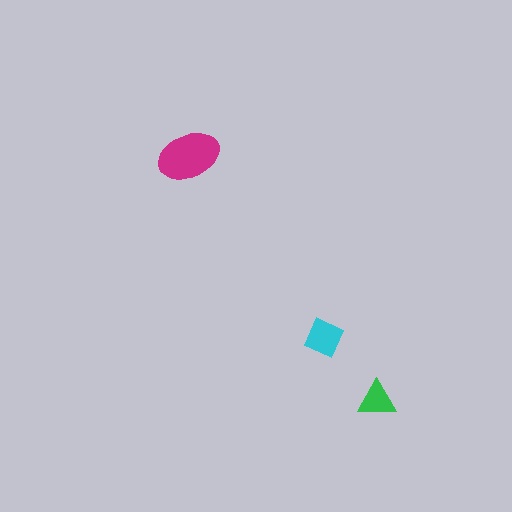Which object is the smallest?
The green triangle.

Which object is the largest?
The magenta ellipse.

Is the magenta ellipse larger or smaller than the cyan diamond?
Larger.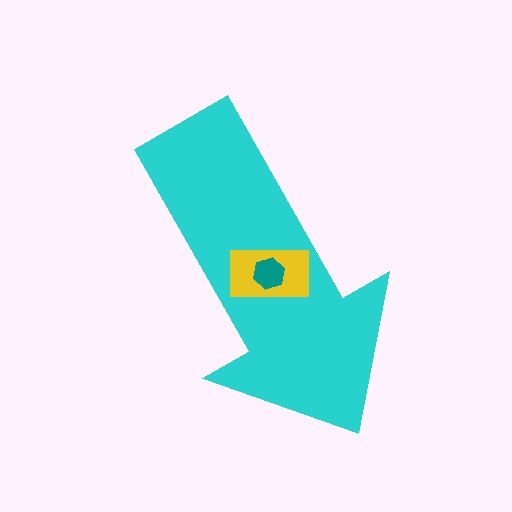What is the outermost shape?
The cyan arrow.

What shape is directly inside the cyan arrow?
The yellow rectangle.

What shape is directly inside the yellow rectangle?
The teal hexagon.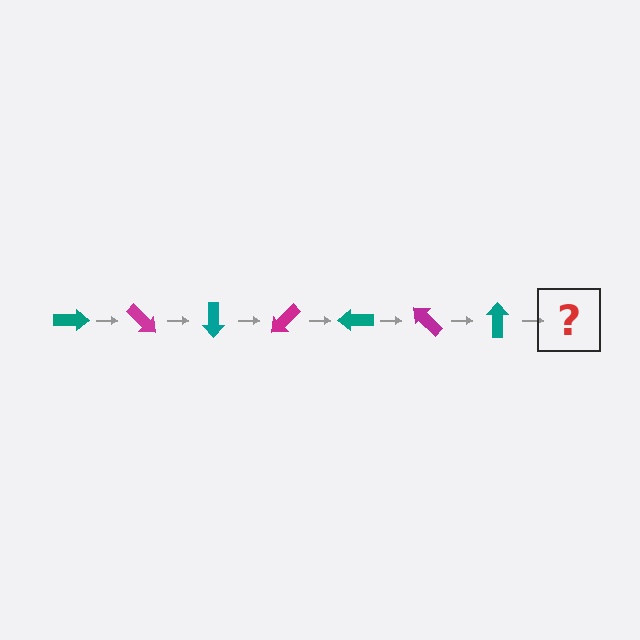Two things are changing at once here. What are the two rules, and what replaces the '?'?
The two rules are that it rotates 45 degrees each step and the color cycles through teal and magenta. The '?' should be a magenta arrow, rotated 315 degrees from the start.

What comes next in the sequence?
The next element should be a magenta arrow, rotated 315 degrees from the start.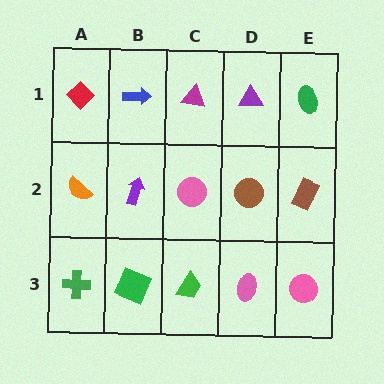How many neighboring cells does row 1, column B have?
3.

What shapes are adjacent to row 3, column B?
A purple arrow (row 2, column B), a green cross (row 3, column A), a green trapezoid (row 3, column C).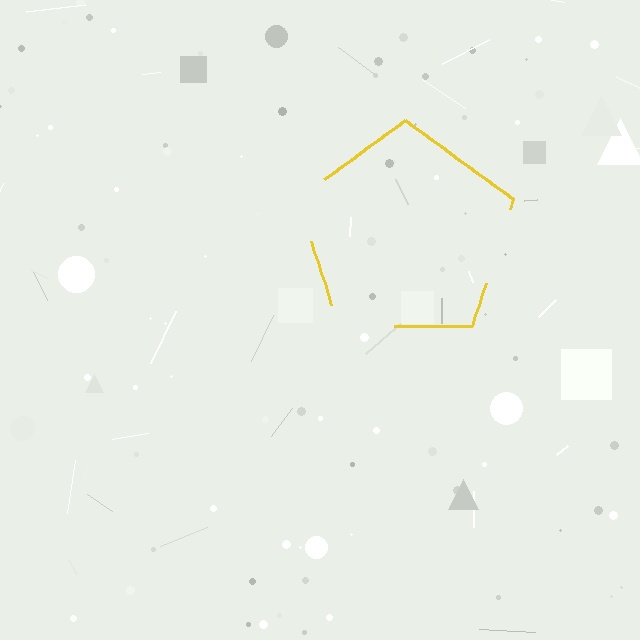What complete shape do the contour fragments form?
The contour fragments form a pentagon.